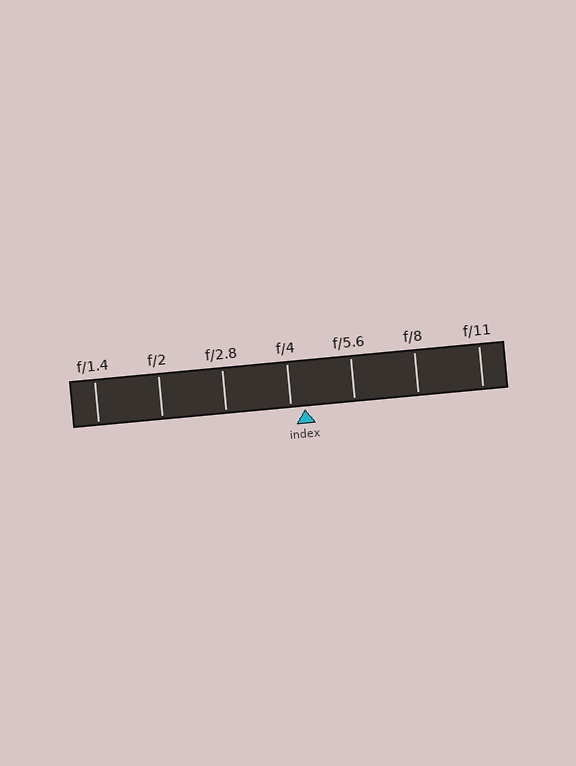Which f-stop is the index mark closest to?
The index mark is closest to f/4.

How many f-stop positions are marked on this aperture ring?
There are 7 f-stop positions marked.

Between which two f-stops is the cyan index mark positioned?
The index mark is between f/4 and f/5.6.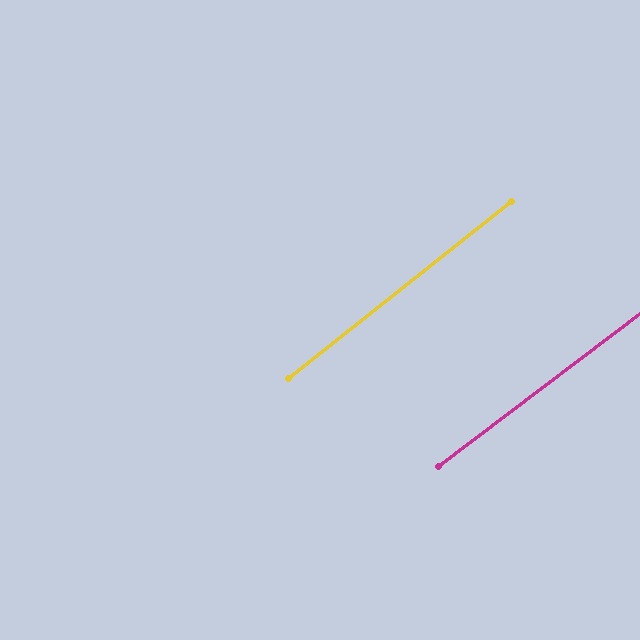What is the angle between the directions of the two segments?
Approximately 2 degrees.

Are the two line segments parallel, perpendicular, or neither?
Parallel — their directions differ by only 1.6°.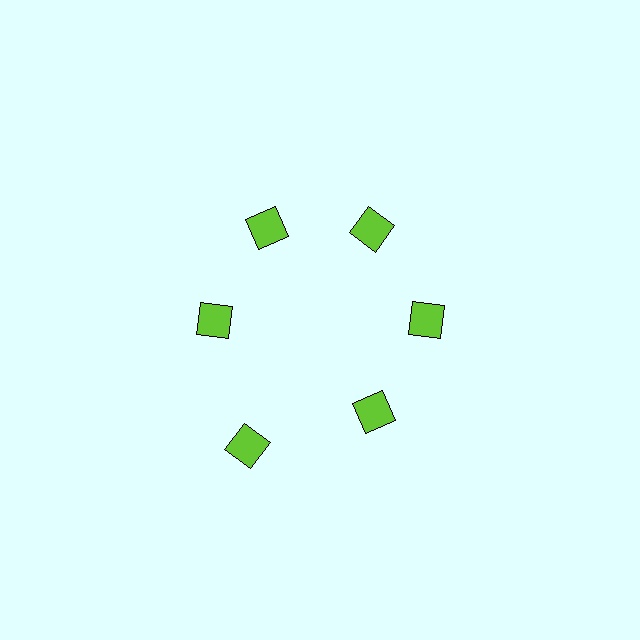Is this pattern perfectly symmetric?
No. The 6 lime diamonds are arranged in a ring, but one element near the 7 o'clock position is pushed outward from the center, breaking the 6-fold rotational symmetry.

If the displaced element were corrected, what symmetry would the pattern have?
It would have 6-fold rotational symmetry — the pattern would map onto itself every 60 degrees.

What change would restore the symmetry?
The symmetry would be restored by moving it inward, back onto the ring so that all 6 diamonds sit at equal angles and equal distance from the center.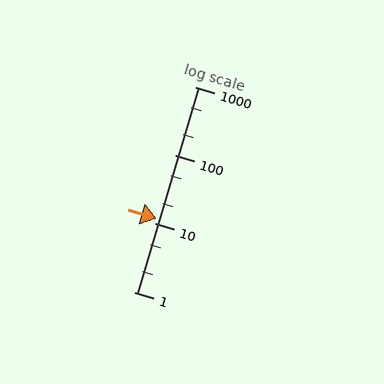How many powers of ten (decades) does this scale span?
The scale spans 3 decades, from 1 to 1000.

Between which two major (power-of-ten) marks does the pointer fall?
The pointer is between 10 and 100.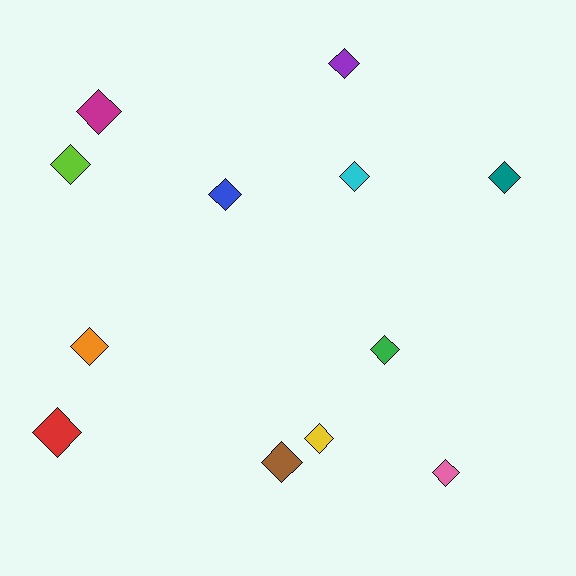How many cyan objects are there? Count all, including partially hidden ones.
There is 1 cyan object.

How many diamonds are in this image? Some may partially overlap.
There are 12 diamonds.